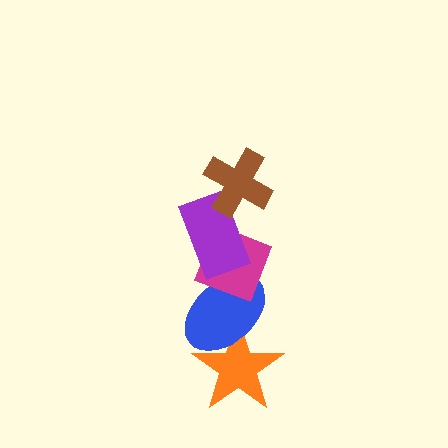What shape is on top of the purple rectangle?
The brown cross is on top of the purple rectangle.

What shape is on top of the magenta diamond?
The purple rectangle is on top of the magenta diamond.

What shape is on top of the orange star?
The blue ellipse is on top of the orange star.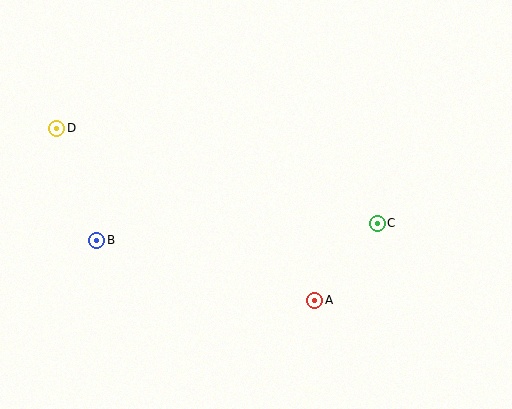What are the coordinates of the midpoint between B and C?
The midpoint between B and C is at (237, 232).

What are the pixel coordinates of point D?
Point D is at (57, 128).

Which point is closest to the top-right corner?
Point C is closest to the top-right corner.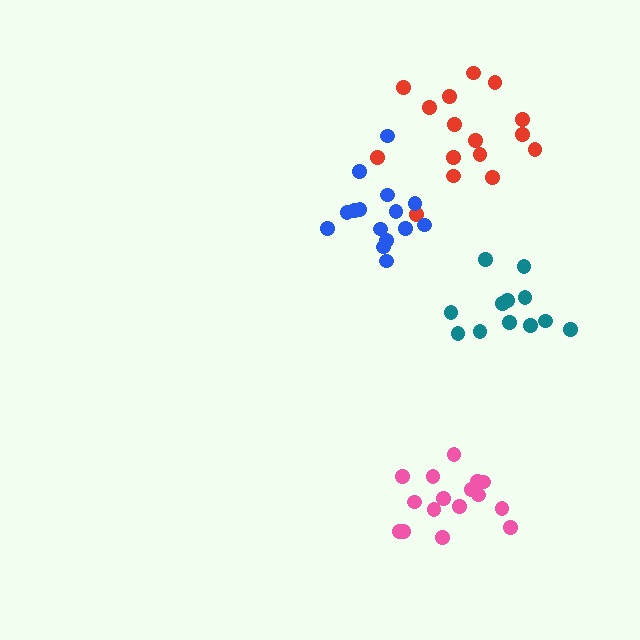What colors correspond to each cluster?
The clusters are colored: teal, red, blue, pink.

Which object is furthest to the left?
The blue cluster is leftmost.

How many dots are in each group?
Group 1: 12 dots, Group 2: 16 dots, Group 3: 15 dots, Group 4: 16 dots (59 total).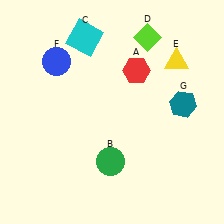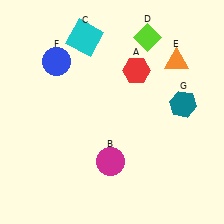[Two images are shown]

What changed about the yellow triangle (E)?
In Image 1, E is yellow. In Image 2, it changed to orange.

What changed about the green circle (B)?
In Image 1, B is green. In Image 2, it changed to magenta.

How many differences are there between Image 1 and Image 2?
There are 2 differences between the two images.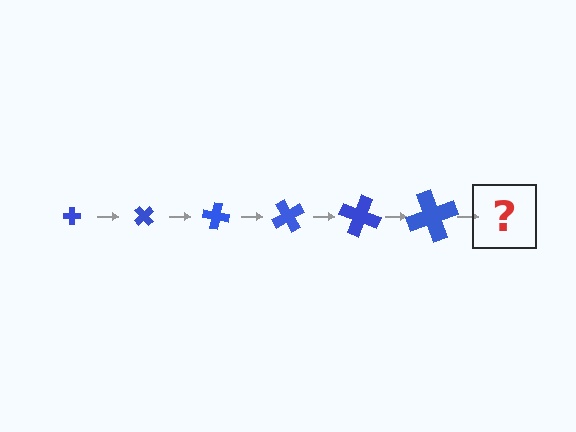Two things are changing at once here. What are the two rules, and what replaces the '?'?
The two rules are that the cross grows larger each step and it rotates 50 degrees each step. The '?' should be a cross, larger than the previous one and rotated 300 degrees from the start.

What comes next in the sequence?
The next element should be a cross, larger than the previous one and rotated 300 degrees from the start.